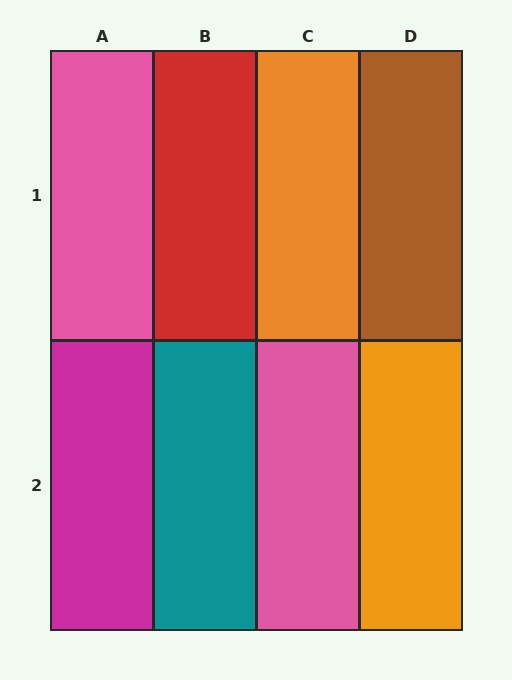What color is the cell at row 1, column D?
Brown.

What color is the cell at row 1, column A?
Pink.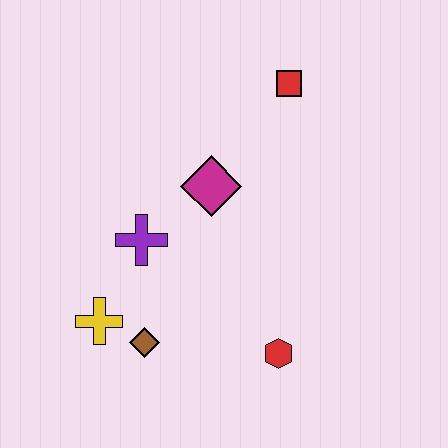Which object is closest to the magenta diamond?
The purple cross is closest to the magenta diamond.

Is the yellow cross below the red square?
Yes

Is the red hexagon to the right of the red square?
No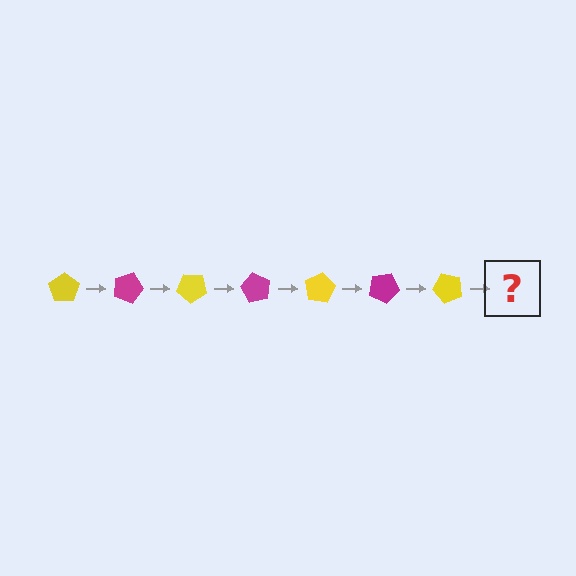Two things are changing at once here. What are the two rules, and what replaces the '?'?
The two rules are that it rotates 20 degrees each step and the color cycles through yellow and magenta. The '?' should be a magenta pentagon, rotated 140 degrees from the start.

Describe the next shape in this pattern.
It should be a magenta pentagon, rotated 140 degrees from the start.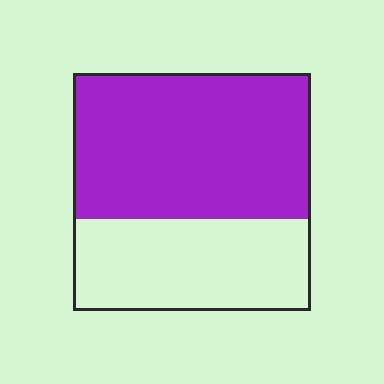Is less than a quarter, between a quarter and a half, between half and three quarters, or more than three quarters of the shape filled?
Between half and three quarters.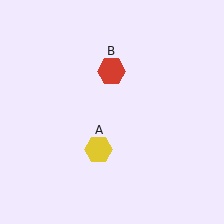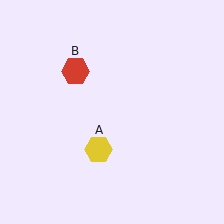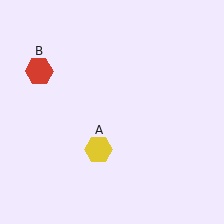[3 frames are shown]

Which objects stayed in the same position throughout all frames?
Yellow hexagon (object A) remained stationary.